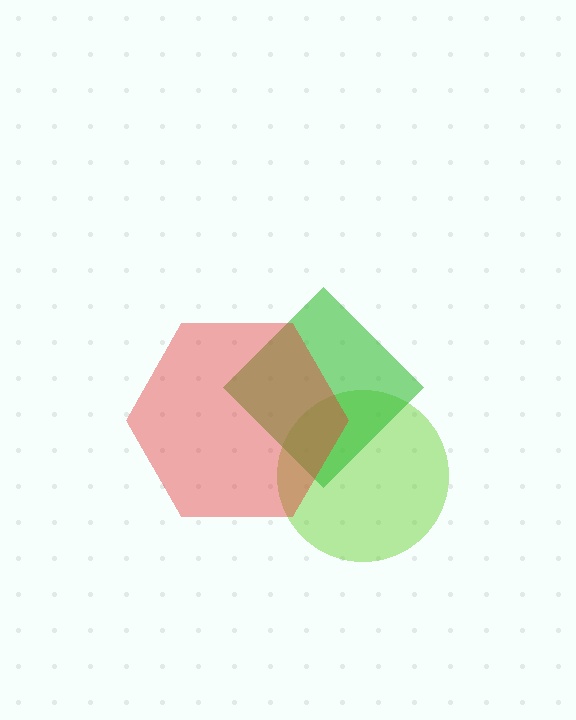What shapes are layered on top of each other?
The layered shapes are: a lime circle, a green diamond, a red hexagon.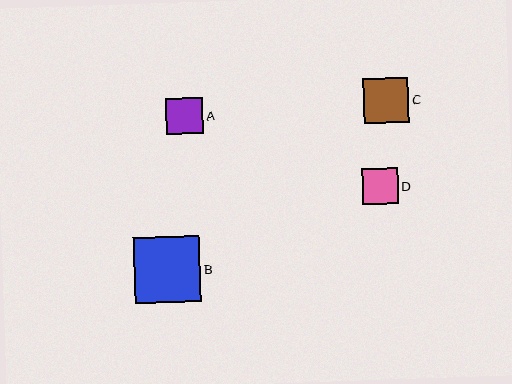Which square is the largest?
Square B is the largest with a size of approximately 66 pixels.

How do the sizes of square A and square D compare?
Square A and square D are approximately the same size.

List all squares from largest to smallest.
From largest to smallest: B, C, A, D.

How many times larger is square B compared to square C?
Square B is approximately 1.5 times the size of square C.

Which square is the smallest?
Square D is the smallest with a size of approximately 36 pixels.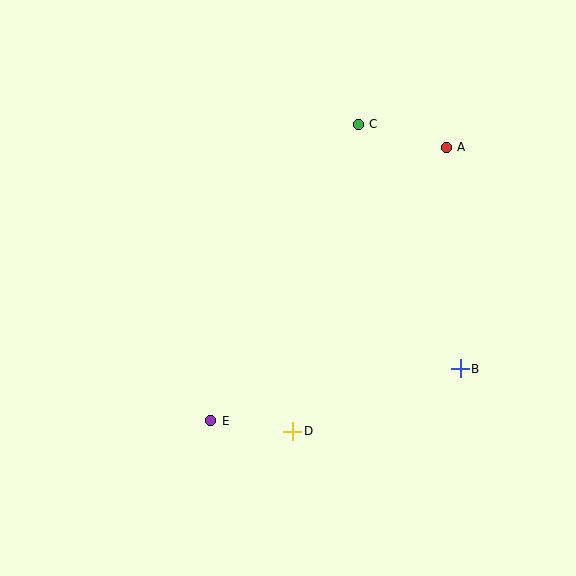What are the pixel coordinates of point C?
Point C is at (358, 124).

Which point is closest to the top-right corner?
Point A is closest to the top-right corner.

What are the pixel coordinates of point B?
Point B is at (460, 369).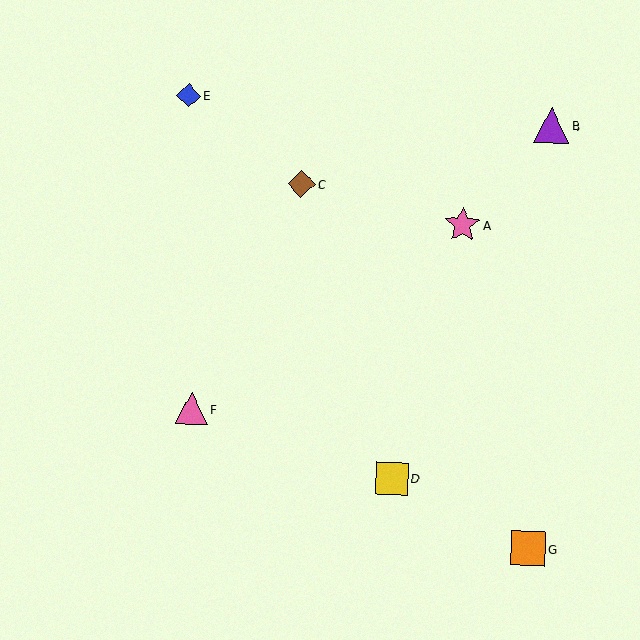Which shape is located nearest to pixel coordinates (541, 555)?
The orange square (labeled G) at (528, 549) is nearest to that location.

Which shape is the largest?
The purple triangle (labeled B) is the largest.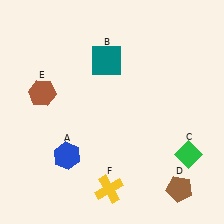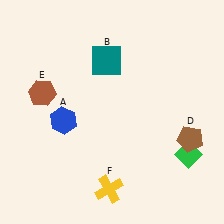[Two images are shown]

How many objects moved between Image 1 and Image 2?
2 objects moved between the two images.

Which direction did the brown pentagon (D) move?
The brown pentagon (D) moved up.